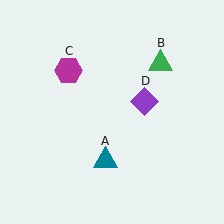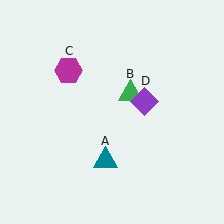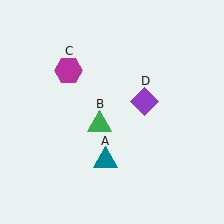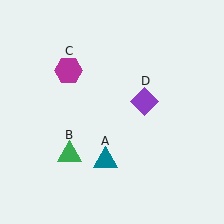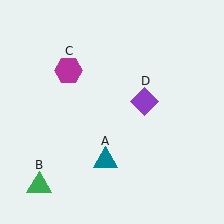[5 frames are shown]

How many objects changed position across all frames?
1 object changed position: green triangle (object B).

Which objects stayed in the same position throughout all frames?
Teal triangle (object A) and magenta hexagon (object C) and purple diamond (object D) remained stationary.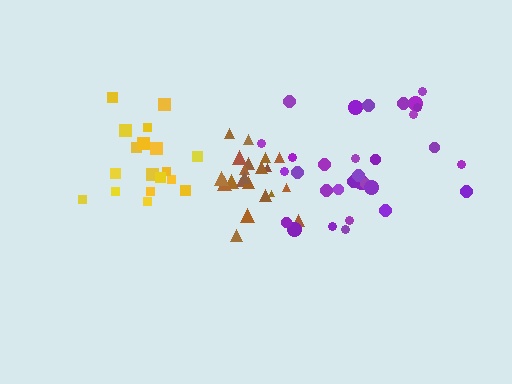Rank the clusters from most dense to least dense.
brown, yellow, purple.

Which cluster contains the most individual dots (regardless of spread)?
Purple (31).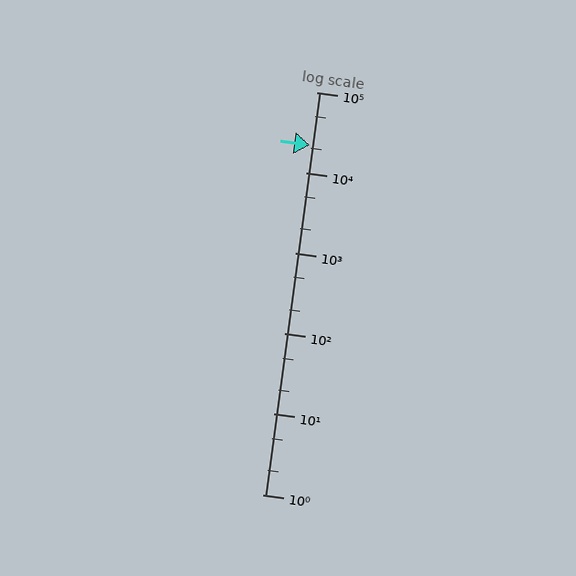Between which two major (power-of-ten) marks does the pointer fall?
The pointer is between 10000 and 100000.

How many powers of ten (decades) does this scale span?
The scale spans 5 decades, from 1 to 100000.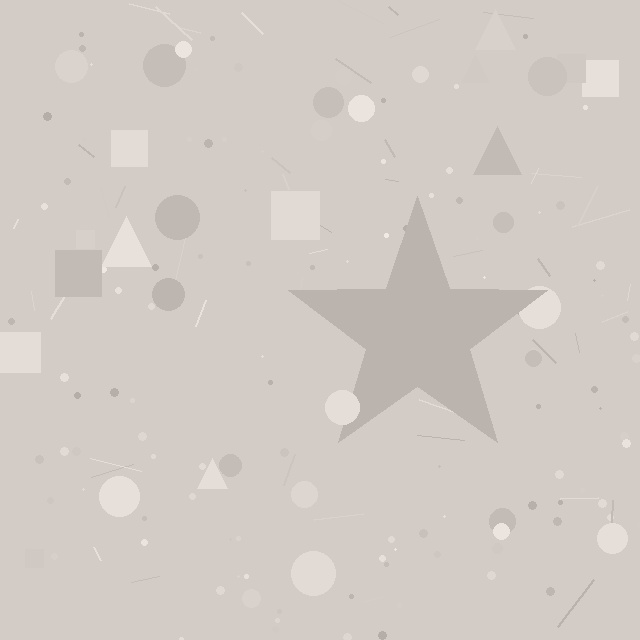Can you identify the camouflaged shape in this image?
The camouflaged shape is a star.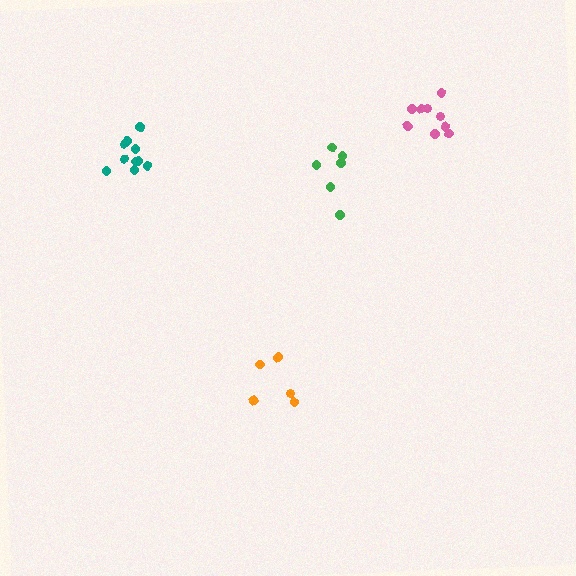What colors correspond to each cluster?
The clusters are colored: green, teal, orange, pink.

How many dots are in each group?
Group 1: 6 dots, Group 2: 10 dots, Group 3: 5 dots, Group 4: 9 dots (30 total).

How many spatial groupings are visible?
There are 4 spatial groupings.